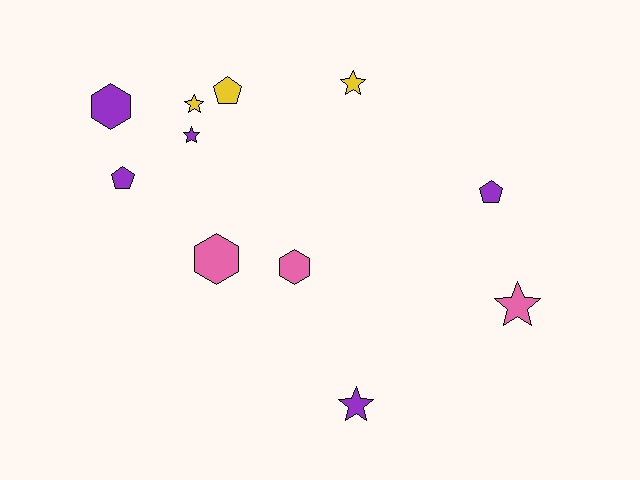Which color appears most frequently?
Purple, with 5 objects.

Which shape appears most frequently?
Star, with 5 objects.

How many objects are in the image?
There are 11 objects.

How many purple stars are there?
There are 2 purple stars.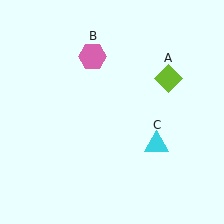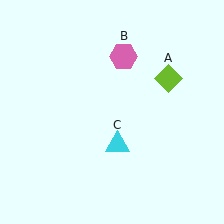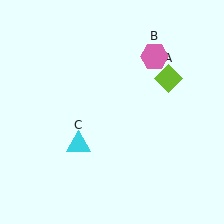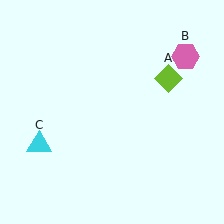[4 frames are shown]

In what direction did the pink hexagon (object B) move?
The pink hexagon (object B) moved right.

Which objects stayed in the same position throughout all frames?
Lime diamond (object A) remained stationary.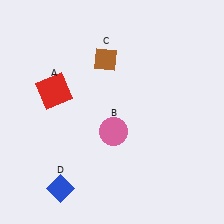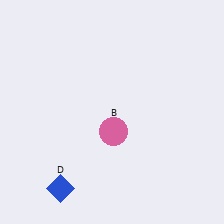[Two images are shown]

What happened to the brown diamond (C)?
The brown diamond (C) was removed in Image 2. It was in the top-left area of Image 1.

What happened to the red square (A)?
The red square (A) was removed in Image 2. It was in the top-left area of Image 1.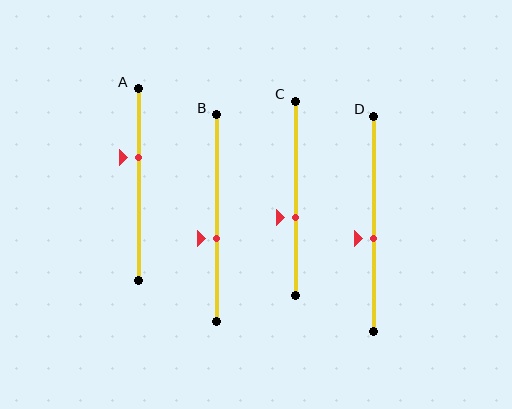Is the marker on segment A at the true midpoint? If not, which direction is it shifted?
No, the marker on segment A is shifted upward by about 14% of the segment length.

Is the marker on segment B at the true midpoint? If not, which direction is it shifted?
No, the marker on segment B is shifted downward by about 10% of the segment length.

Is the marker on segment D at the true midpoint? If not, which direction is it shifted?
No, the marker on segment D is shifted downward by about 7% of the segment length.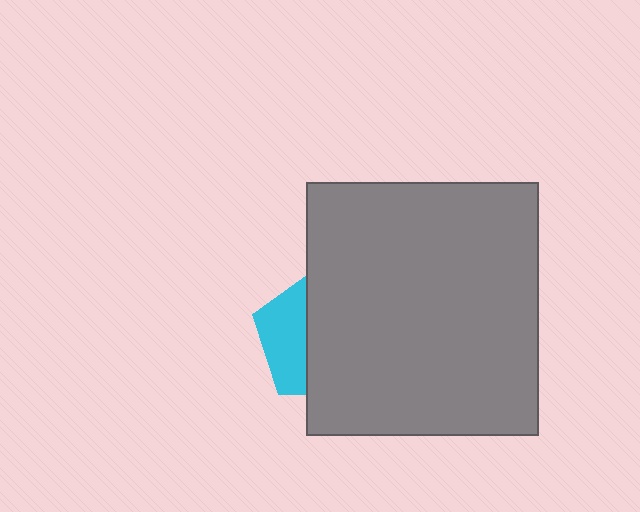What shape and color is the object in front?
The object in front is a gray rectangle.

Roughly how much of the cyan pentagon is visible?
A small part of it is visible (roughly 35%).